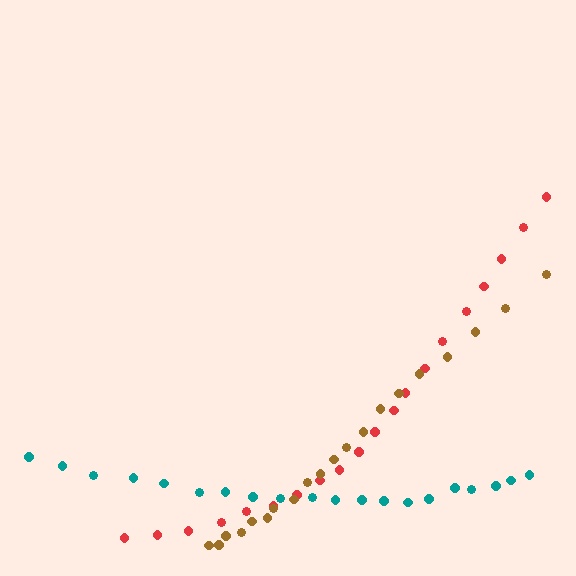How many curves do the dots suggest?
There are 3 distinct paths.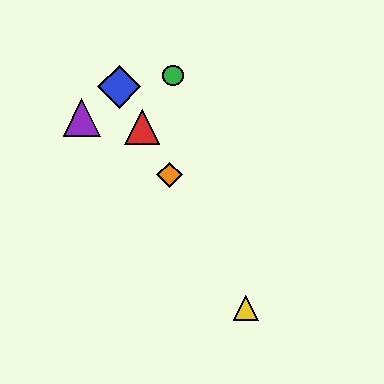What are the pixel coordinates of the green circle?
The green circle is at (173, 76).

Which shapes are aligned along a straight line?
The red triangle, the blue diamond, the yellow triangle, the orange diamond are aligned along a straight line.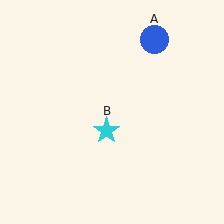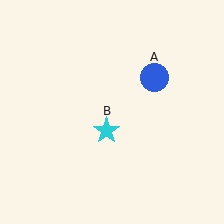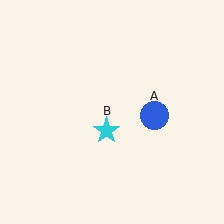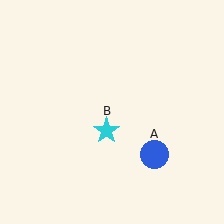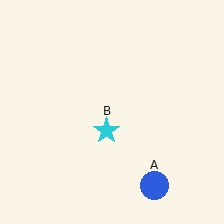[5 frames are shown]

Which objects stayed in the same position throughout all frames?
Cyan star (object B) remained stationary.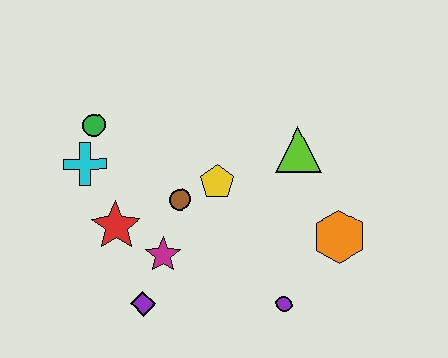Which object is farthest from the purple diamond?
The lime triangle is farthest from the purple diamond.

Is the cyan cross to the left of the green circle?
Yes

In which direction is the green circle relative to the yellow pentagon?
The green circle is to the left of the yellow pentagon.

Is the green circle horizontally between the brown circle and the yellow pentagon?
No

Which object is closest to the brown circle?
The yellow pentagon is closest to the brown circle.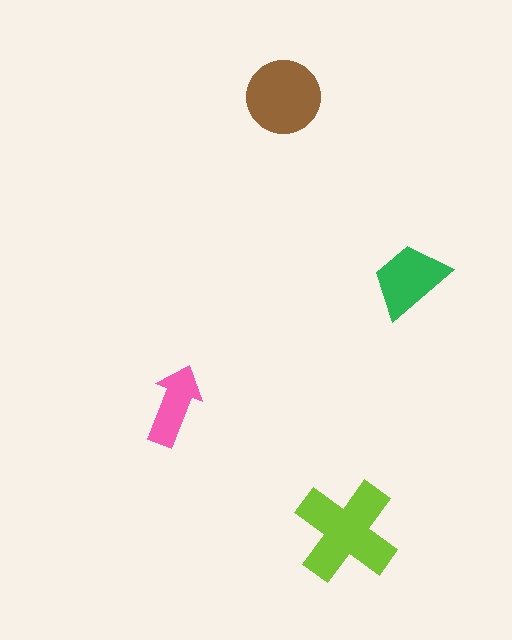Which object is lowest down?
The lime cross is bottommost.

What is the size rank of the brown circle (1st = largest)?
2nd.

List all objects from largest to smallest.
The lime cross, the brown circle, the green trapezoid, the pink arrow.